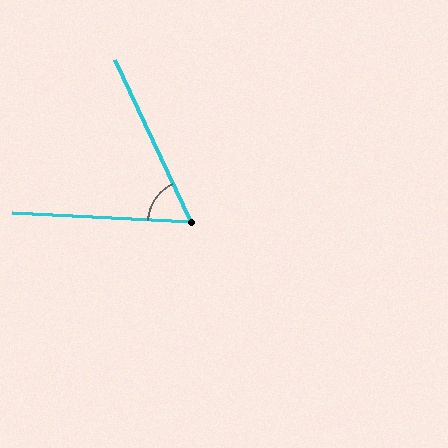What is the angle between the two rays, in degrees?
Approximately 62 degrees.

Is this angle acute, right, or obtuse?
It is acute.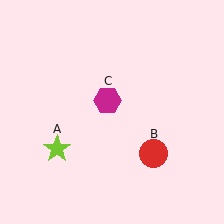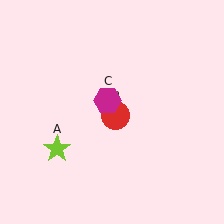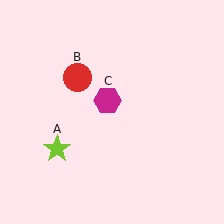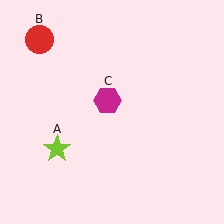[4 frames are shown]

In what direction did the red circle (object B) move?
The red circle (object B) moved up and to the left.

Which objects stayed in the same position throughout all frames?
Lime star (object A) and magenta hexagon (object C) remained stationary.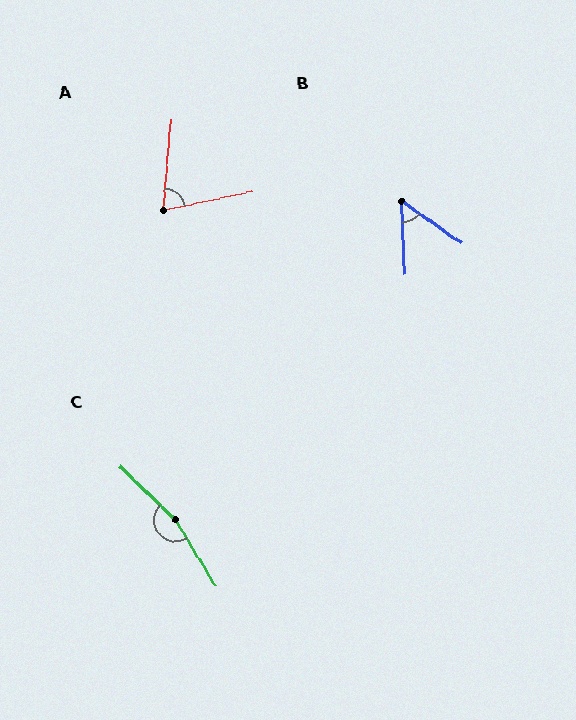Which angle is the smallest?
B, at approximately 52 degrees.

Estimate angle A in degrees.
Approximately 73 degrees.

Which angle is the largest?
C, at approximately 165 degrees.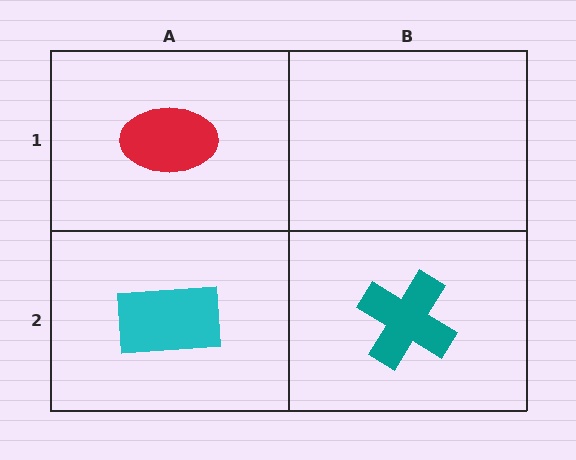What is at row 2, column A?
A cyan rectangle.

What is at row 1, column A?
A red ellipse.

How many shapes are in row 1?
1 shape.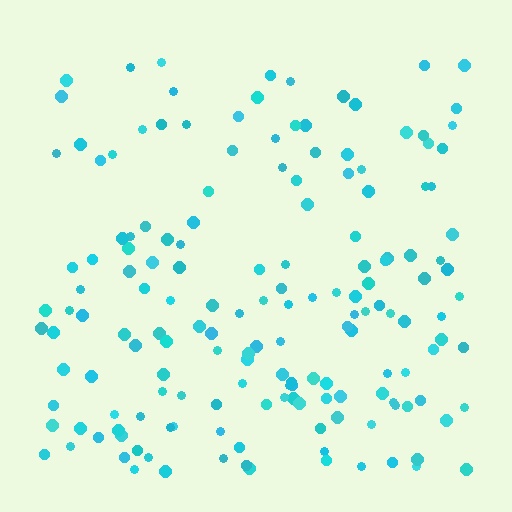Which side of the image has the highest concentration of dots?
The bottom.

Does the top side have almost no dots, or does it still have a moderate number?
Still a moderate number, just noticeably fewer than the bottom.